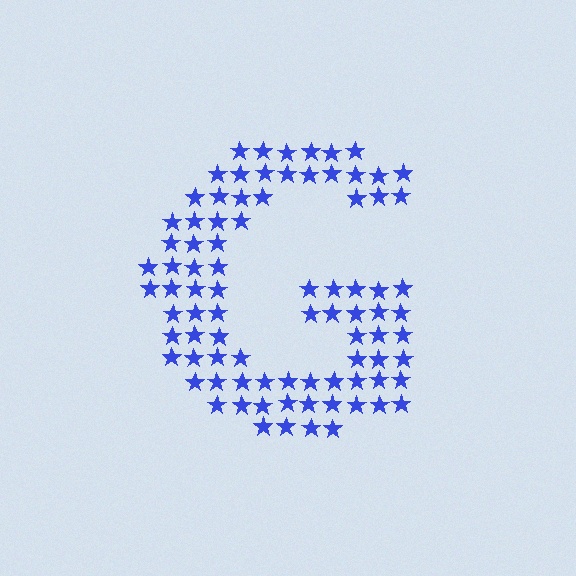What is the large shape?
The large shape is the letter G.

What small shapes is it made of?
It is made of small stars.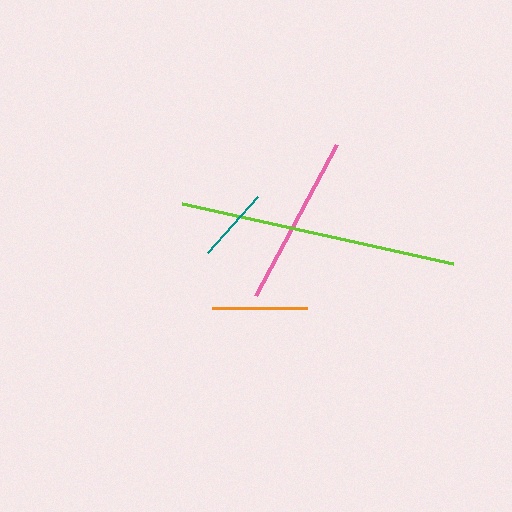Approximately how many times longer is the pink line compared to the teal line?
The pink line is approximately 2.3 times the length of the teal line.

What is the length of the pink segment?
The pink segment is approximately 172 pixels long.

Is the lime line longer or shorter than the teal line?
The lime line is longer than the teal line.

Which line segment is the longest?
The lime line is the longest at approximately 278 pixels.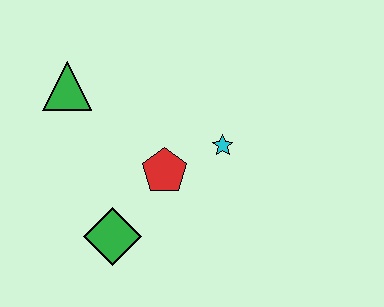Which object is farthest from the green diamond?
The green triangle is farthest from the green diamond.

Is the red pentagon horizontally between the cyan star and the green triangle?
Yes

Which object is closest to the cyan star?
The red pentagon is closest to the cyan star.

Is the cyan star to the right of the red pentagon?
Yes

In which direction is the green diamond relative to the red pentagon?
The green diamond is below the red pentagon.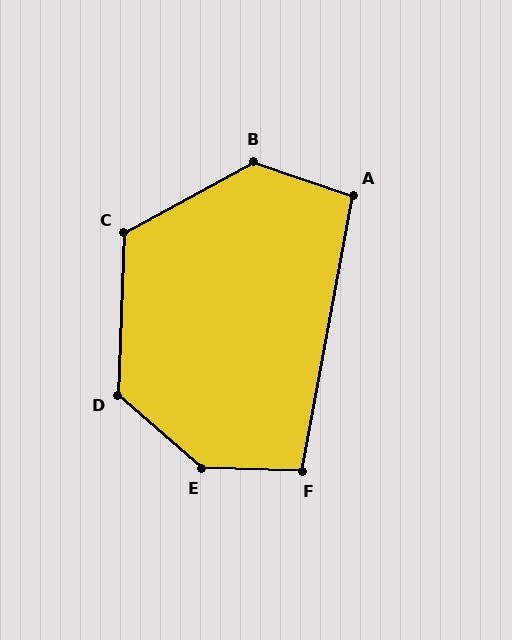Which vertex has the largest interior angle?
E, at approximately 141 degrees.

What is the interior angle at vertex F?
Approximately 99 degrees (obtuse).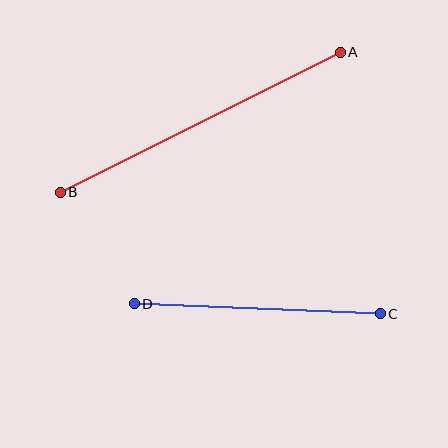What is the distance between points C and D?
The distance is approximately 246 pixels.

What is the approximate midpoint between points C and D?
The midpoint is at approximately (257, 309) pixels.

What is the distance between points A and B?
The distance is approximately 313 pixels.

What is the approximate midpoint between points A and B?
The midpoint is at approximately (200, 122) pixels.